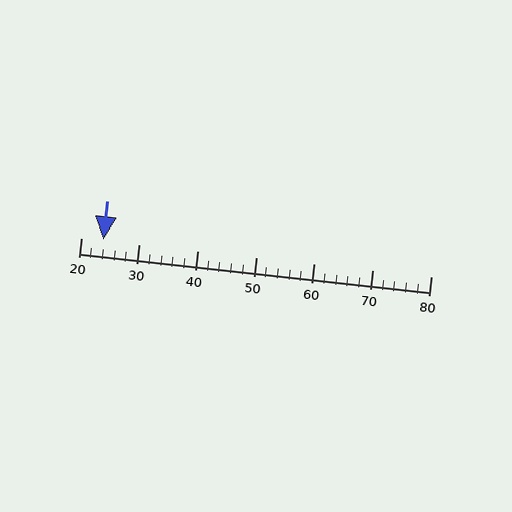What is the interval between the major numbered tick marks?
The major tick marks are spaced 10 units apart.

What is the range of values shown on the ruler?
The ruler shows values from 20 to 80.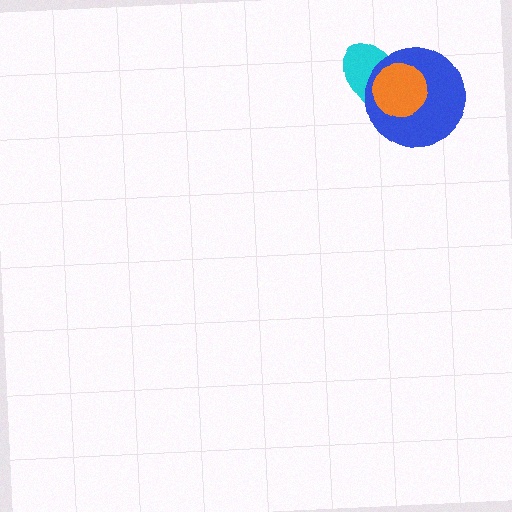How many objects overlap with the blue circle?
2 objects overlap with the blue circle.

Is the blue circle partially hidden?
Yes, it is partially covered by another shape.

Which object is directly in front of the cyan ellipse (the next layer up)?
The blue circle is directly in front of the cyan ellipse.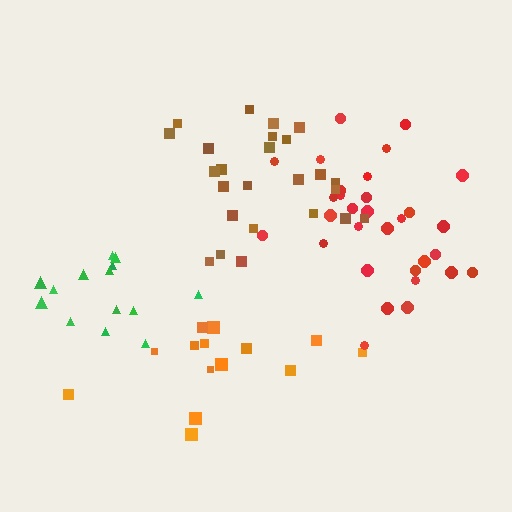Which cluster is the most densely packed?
Brown.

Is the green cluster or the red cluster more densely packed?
Red.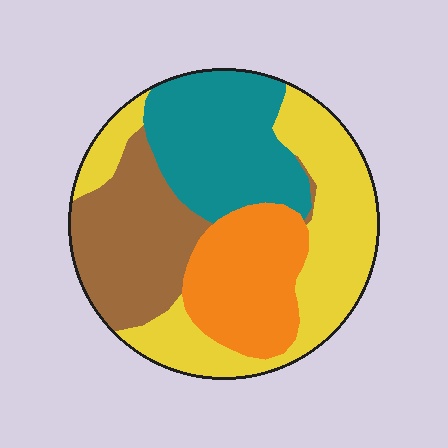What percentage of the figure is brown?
Brown takes up about one fifth (1/5) of the figure.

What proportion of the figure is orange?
Orange takes up about one fifth (1/5) of the figure.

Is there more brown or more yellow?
Yellow.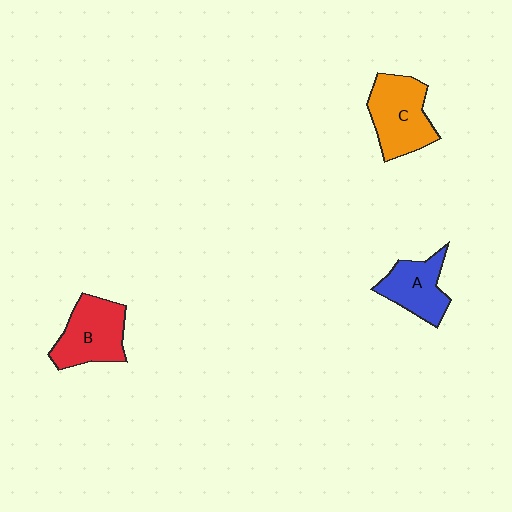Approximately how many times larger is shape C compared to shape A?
Approximately 1.3 times.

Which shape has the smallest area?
Shape A (blue).